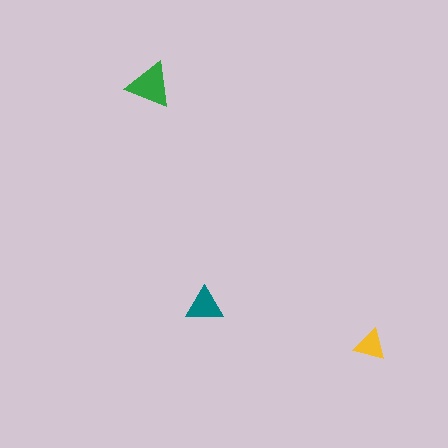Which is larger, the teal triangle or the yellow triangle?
The teal one.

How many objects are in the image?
There are 3 objects in the image.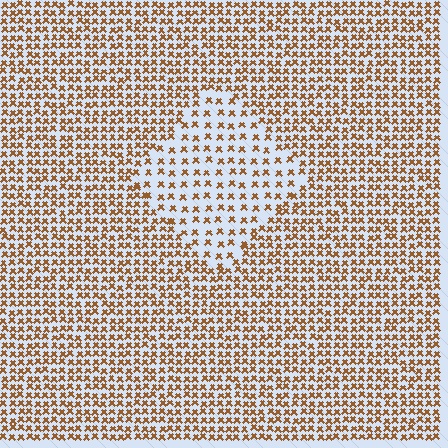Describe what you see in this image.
The image contains small brown elements arranged at two different densities. A diamond-shaped region is visible where the elements are less densely packed than the surrounding area.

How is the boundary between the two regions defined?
The boundary is defined by a change in element density (approximately 2.0x ratio). All elements are the same color, size, and shape.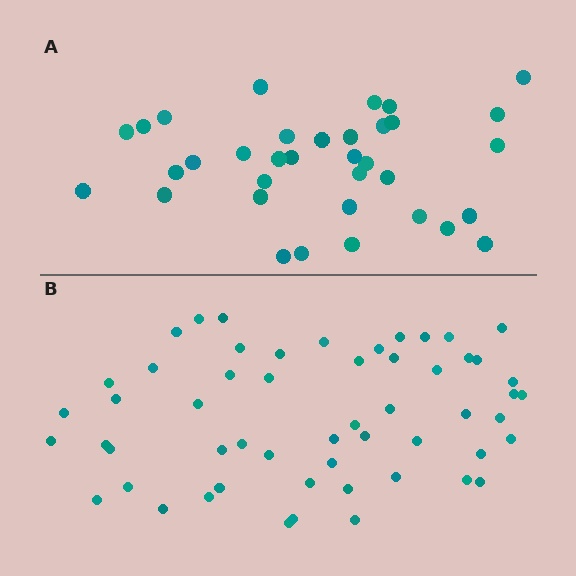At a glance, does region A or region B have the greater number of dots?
Region B (the bottom region) has more dots.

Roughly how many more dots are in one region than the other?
Region B has approximately 20 more dots than region A.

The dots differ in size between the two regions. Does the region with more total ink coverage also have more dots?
No. Region A has more total ink coverage because its dots are larger, but region B actually contains more individual dots. Total area can be misleading — the number of items is what matters here.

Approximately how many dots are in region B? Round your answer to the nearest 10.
About 60 dots. (The exact count is 55, which rounds to 60.)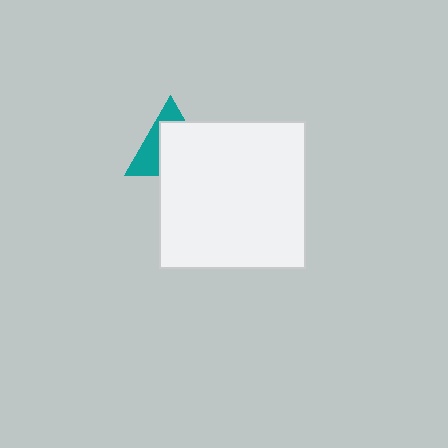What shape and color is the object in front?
The object in front is a white square.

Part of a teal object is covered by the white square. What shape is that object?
It is a triangle.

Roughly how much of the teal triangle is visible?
A small part of it is visible (roughly 40%).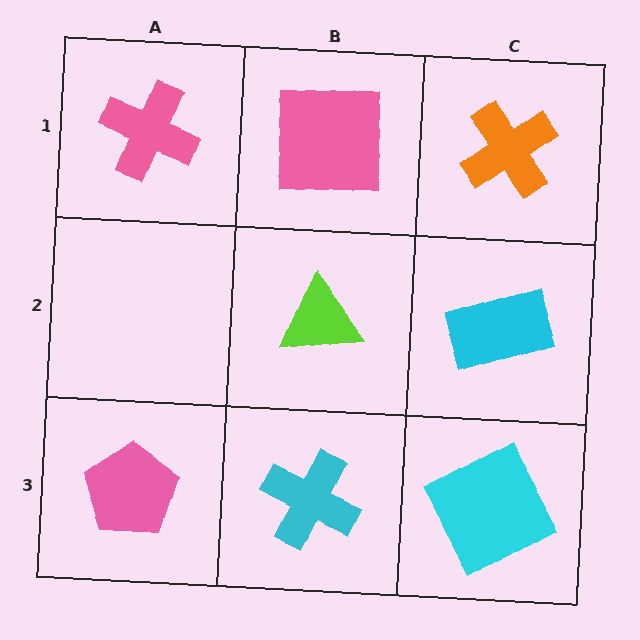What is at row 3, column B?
A cyan cross.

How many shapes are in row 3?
3 shapes.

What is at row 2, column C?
A cyan rectangle.